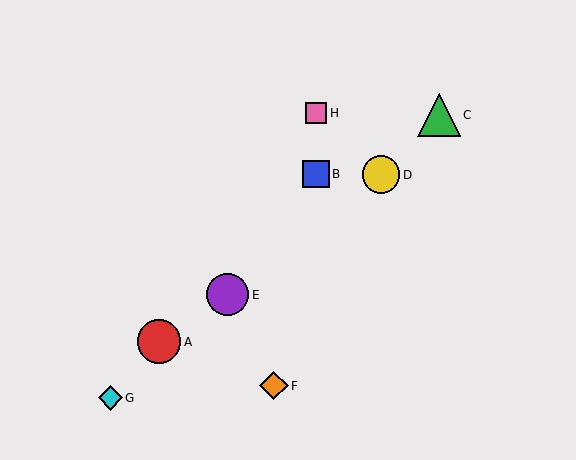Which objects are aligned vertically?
Objects B, H are aligned vertically.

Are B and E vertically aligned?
No, B is at x≈316 and E is at x≈228.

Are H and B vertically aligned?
Yes, both are at x≈316.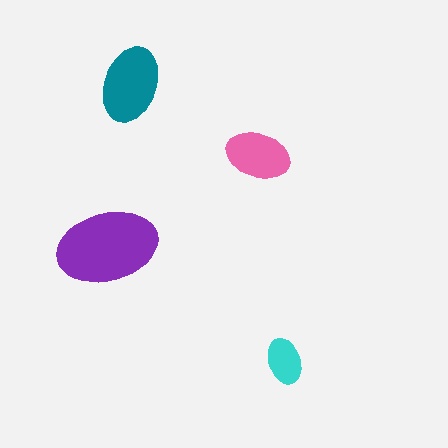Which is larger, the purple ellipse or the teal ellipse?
The purple one.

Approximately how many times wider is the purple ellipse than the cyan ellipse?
About 2 times wider.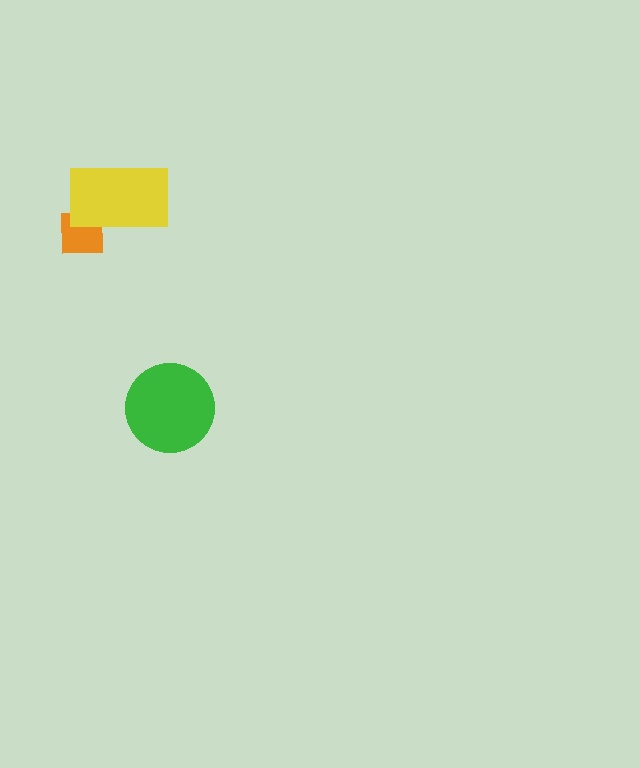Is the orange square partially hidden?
Yes, it is partially covered by another shape.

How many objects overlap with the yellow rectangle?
1 object overlaps with the yellow rectangle.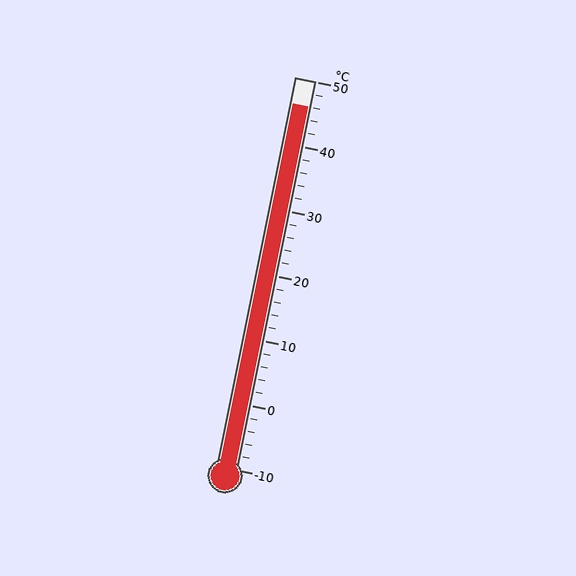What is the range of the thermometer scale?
The thermometer scale ranges from -10°C to 50°C.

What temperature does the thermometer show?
The thermometer shows approximately 46°C.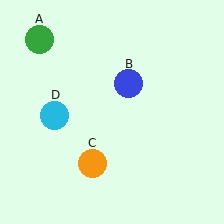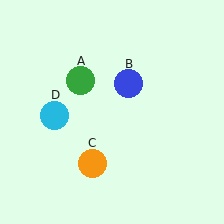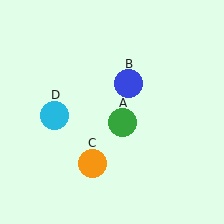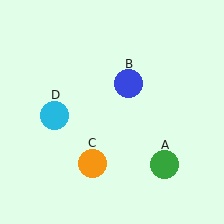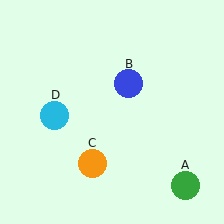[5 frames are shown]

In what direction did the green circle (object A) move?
The green circle (object A) moved down and to the right.